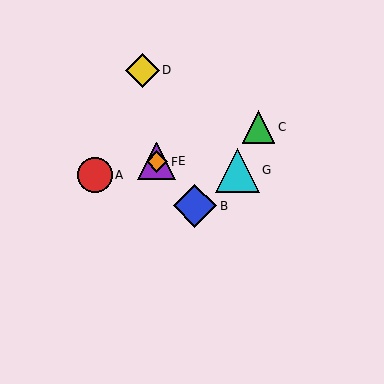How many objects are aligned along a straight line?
3 objects (B, E, F) are aligned along a straight line.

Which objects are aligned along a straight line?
Objects B, E, F are aligned along a straight line.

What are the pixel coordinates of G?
Object G is at (238, 170).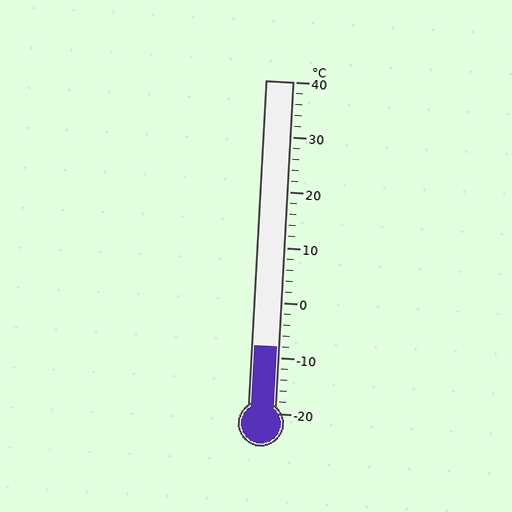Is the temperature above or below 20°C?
The temperature is below 20°C.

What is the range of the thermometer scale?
The thermometer scale ranges from -20°C to 40°C.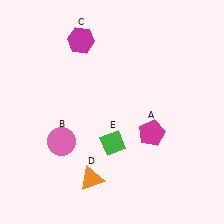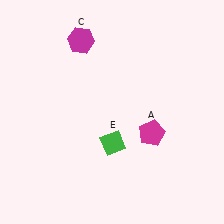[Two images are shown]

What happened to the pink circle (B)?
The pink circle (B) was removed in Image 2. It was in the bottom-left area of Image 1.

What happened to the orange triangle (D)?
The orange triangle (D) was removed in Image 2. It was in the bottom-left area of Image 1.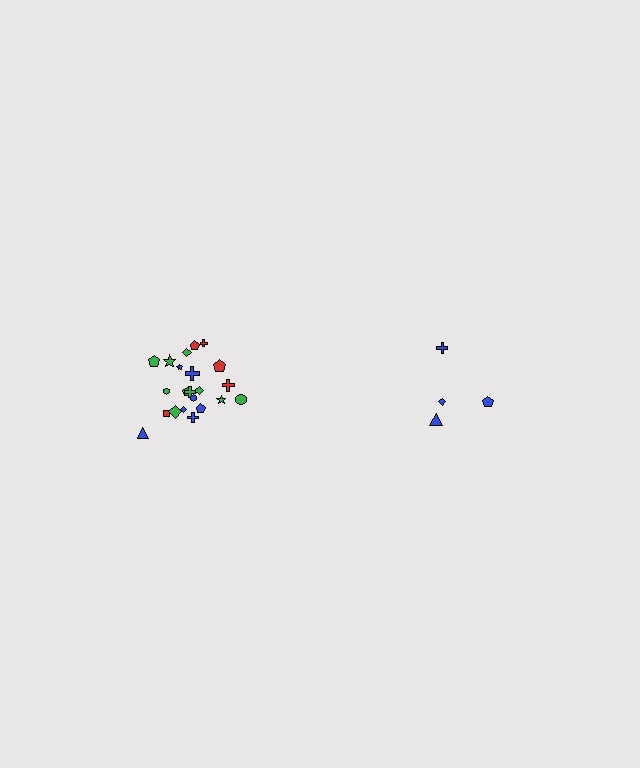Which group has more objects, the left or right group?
The left group.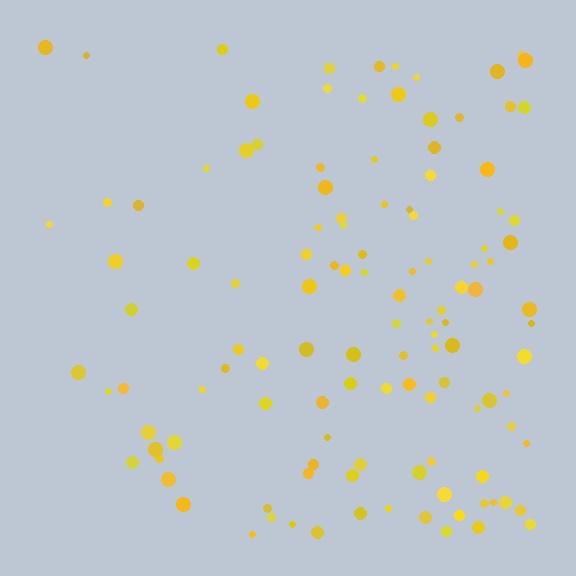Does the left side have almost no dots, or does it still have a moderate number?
Still a moderate number, just noticeably fewer than the right.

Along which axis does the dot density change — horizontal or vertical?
Horizontal.